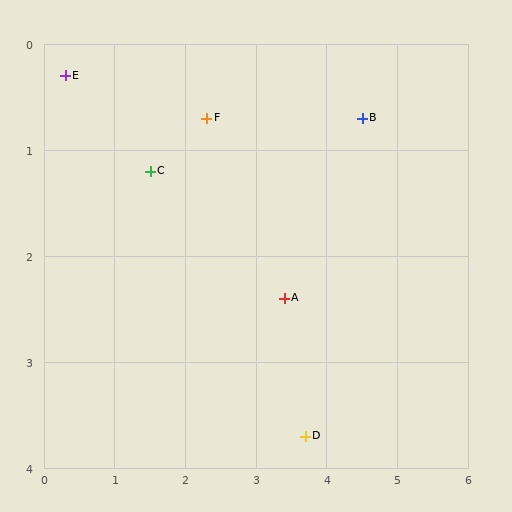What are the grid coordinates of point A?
Point A is at approximately (3.4, 2.4).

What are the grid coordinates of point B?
Point B is at approximately (4.5, 0.7).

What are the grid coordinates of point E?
Point E is at approximately (0.3, 0.3).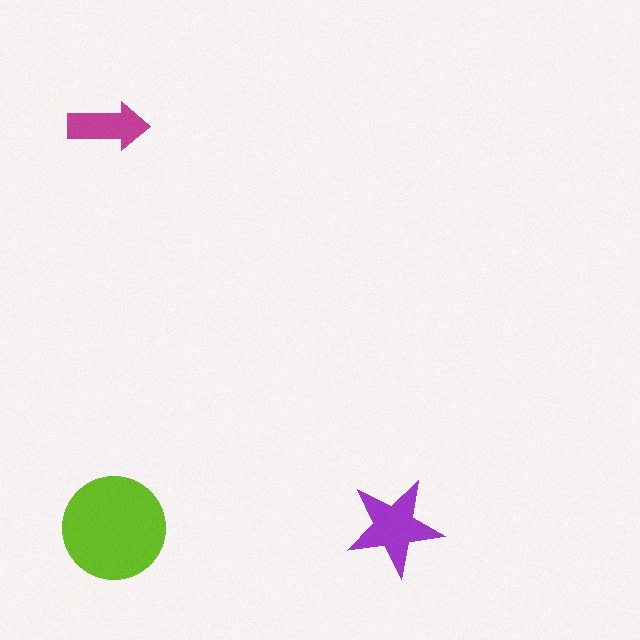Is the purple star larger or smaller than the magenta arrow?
Larger.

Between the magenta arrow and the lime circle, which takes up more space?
The lime circle.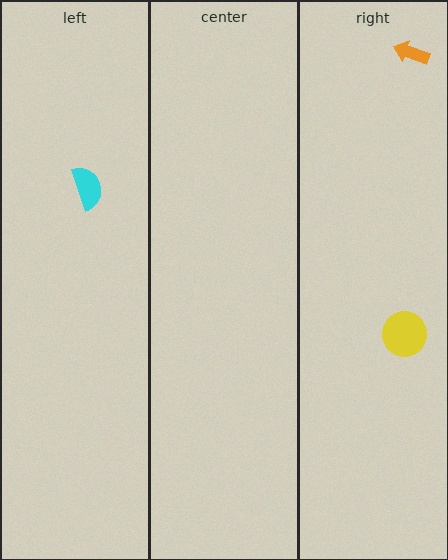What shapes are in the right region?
The yellow circle, the orange arrow.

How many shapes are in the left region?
1.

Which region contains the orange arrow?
The right region.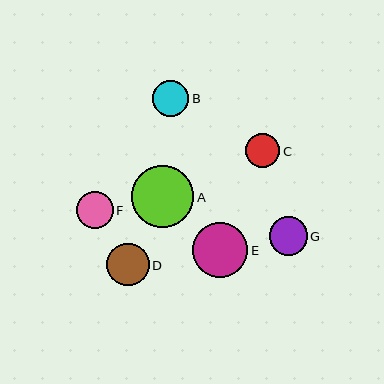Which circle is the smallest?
Circle C is the smallest with a size of approximately 34 pixels.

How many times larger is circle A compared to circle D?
Circle A is approximately 1.5 times the size of circle D.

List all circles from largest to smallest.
From largest to smallest: A, E, D, G, F, B, C.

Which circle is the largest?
Circle A is the largest with a size of approximately 62 pixels.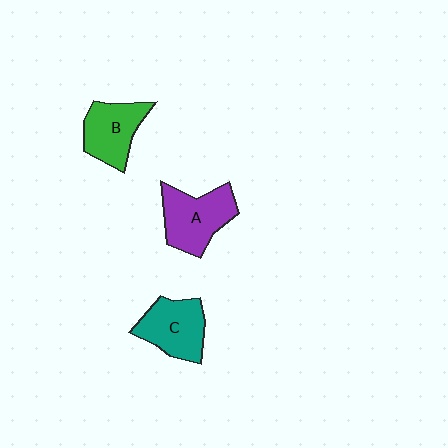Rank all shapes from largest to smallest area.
From largest to smallest: A (purple), C (teal), B (green).